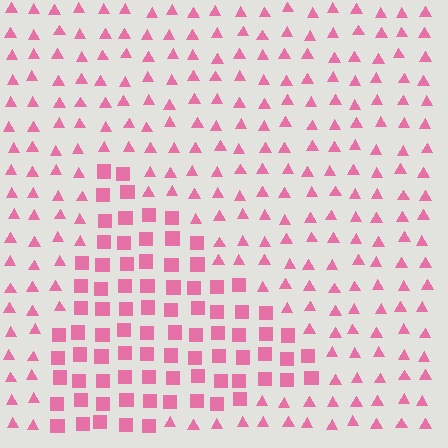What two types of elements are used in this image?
The image uses squares inside the triangle region and triangles outside it.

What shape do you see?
I see a triangle.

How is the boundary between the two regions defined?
The boundary is defined by a change in element shape: squares inside vs. triangles outside. All elements share the same color and spacing.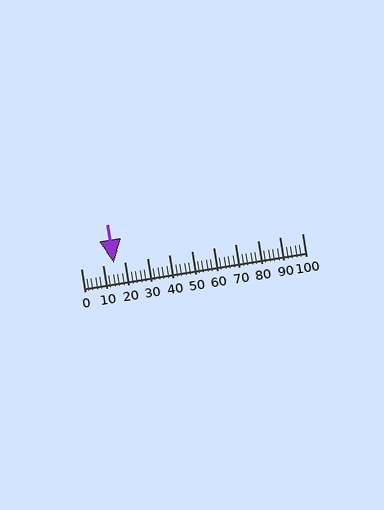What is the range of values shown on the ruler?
The ruler shows values from 0 to 100.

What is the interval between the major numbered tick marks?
The major tick marks are spaced 10 units apart.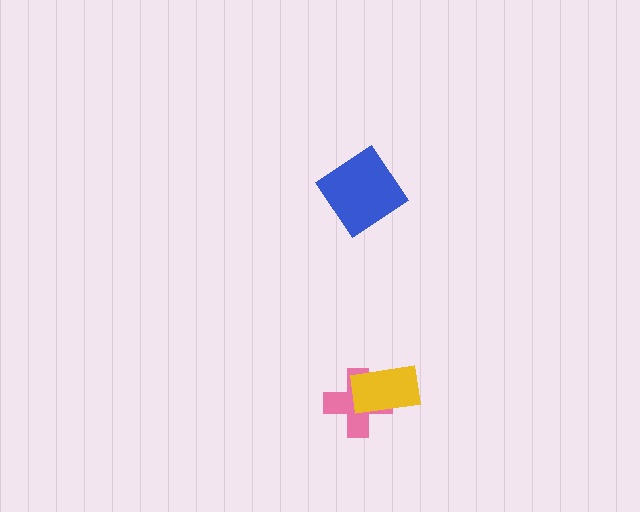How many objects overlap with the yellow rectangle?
1 object overlaps with the yellow rectangle.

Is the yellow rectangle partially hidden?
No, no other shape covers it.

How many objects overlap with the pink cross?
1 object overlaps with the pink cross.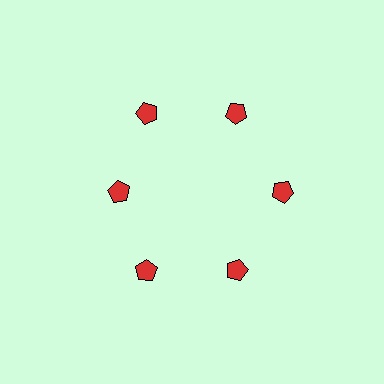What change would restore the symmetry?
The symmetry would be restored by moving it outward, back onto the ring so that all 6 pentagons sit at equal angles and equal distance from the center.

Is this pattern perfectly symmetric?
No. The 6 red pentagons are arranged in a ring, but one element near the 9 o'clock position is pulled inward toward the center, breaking the 6-fold rotational symmetry.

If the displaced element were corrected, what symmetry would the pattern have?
It would have 6-fold rotational symmetry — the pattern would map onto itself every 60 degrees.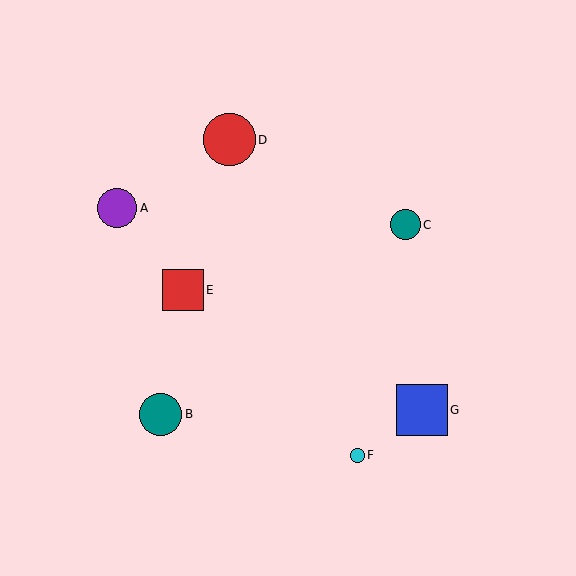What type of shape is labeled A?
Shape A is a purple circle.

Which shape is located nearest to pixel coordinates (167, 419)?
The teal circle (labeled B) at (161, 414) is nearest to that location.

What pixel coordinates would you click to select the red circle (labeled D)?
Click at (229, 140) to select the red circle D.